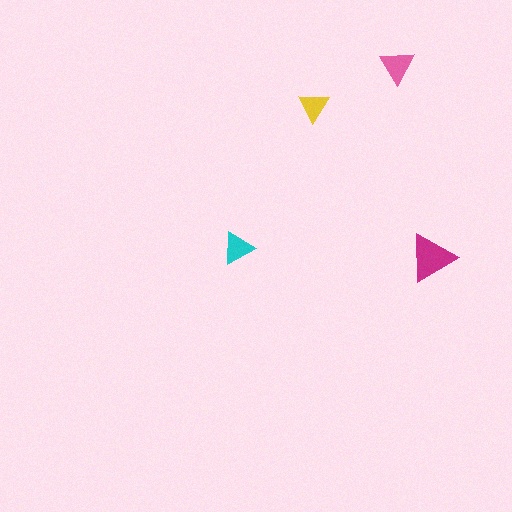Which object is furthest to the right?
The magenta triangle is rightmost.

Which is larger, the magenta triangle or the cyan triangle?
The magenta one.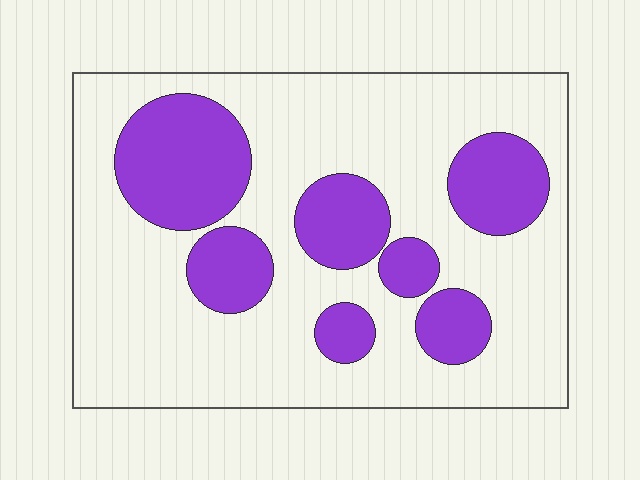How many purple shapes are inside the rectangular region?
7.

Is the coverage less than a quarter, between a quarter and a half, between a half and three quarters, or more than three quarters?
Between a quarter and a half.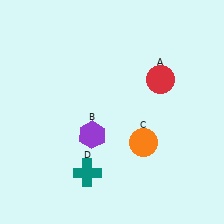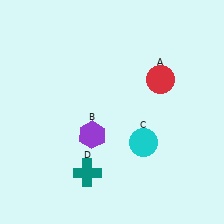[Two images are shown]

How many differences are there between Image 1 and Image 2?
There is 1 difference between the two images.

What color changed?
The circle (C) changed from orange in Image 1 to cyan in Image 2.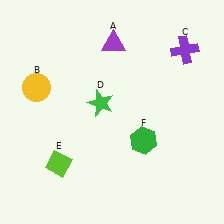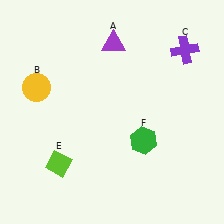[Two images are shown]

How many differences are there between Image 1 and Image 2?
There is 1 difference between the two images.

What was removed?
The green star (D) was removed in Image 2.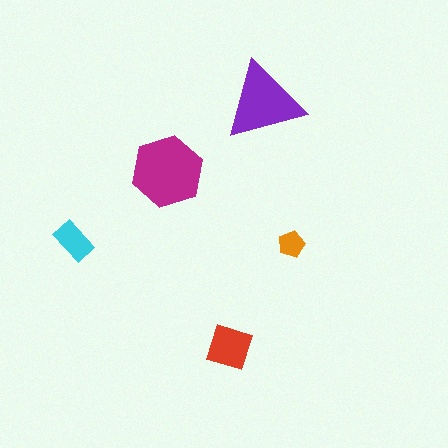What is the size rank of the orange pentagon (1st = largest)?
5th.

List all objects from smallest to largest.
The orange pentagon, the cyan rectangle, the red diamond, the purple triangle, the magenta hexagon.